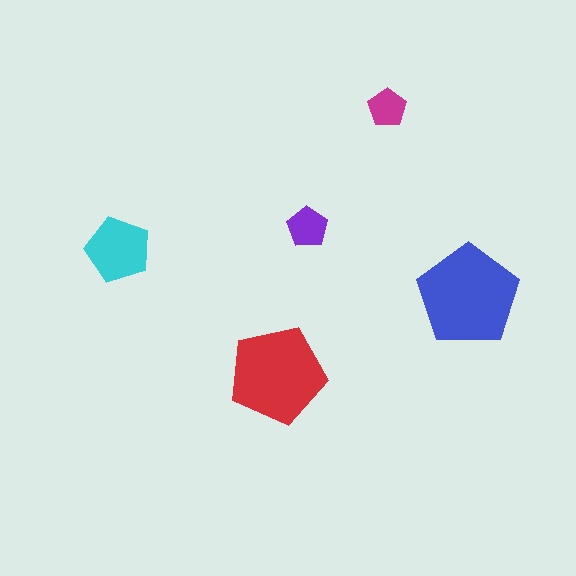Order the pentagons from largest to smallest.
the blue one, the red one, the cyan one, the purple one, the magenta one.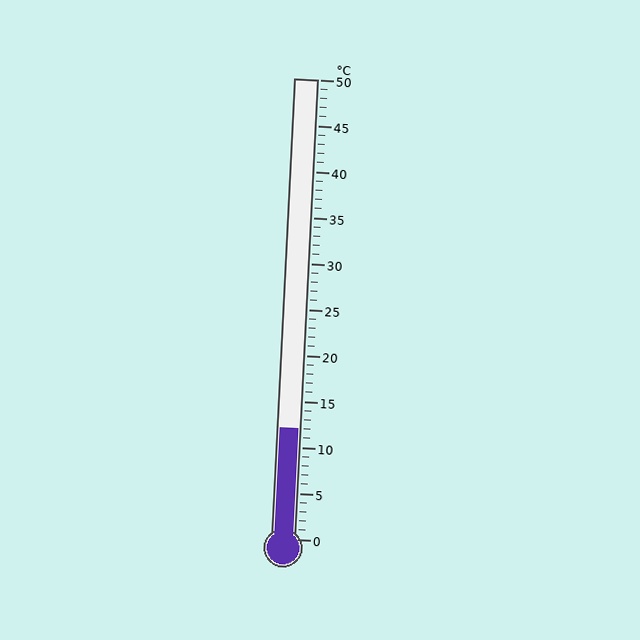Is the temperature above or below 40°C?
The temperature is below 40°C.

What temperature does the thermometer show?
The thermometer shows approximately 12°C.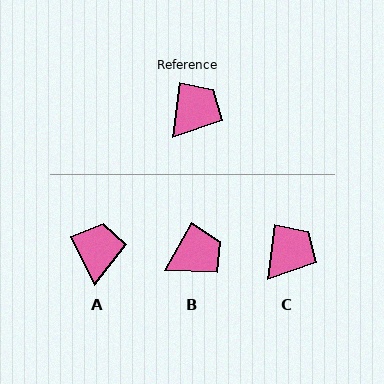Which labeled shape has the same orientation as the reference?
C.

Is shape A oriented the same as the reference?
No, it is off by about 33 degrees.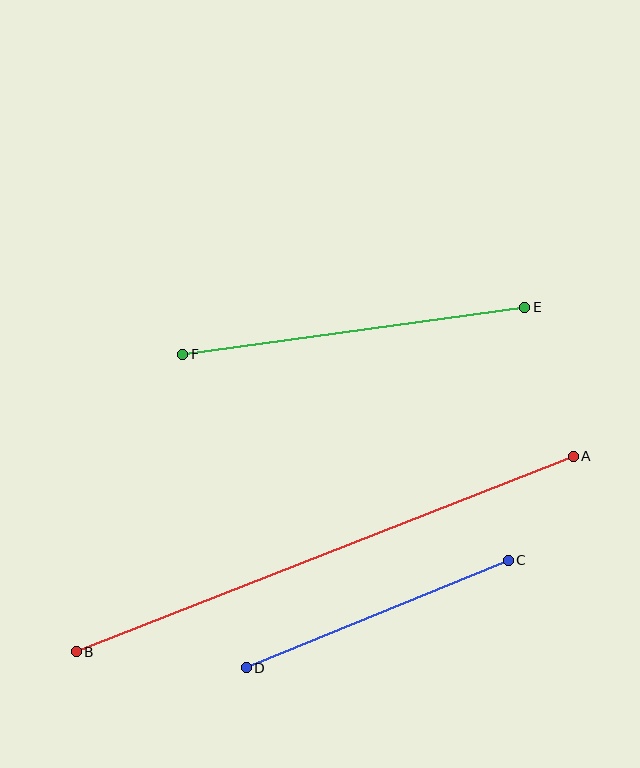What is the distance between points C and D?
The distance is approximately 283 pixels.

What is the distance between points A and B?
The distance is approximately 534 pixels.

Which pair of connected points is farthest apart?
Points A and B are farthest apart.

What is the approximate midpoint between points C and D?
The midpoint is at approximately (377, 614) pixels.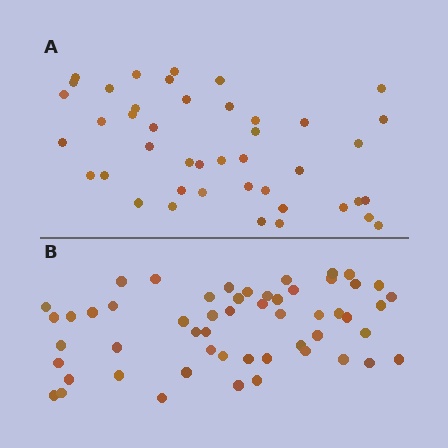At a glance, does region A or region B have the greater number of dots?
Region B (the bottom region) has more dots.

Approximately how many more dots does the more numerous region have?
Region B has roughly 12 or so more dots than region A.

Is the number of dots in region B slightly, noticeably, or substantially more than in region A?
Region B has noticeably more, but not dramatically so. The ratio is roughly 1.3 to 1.